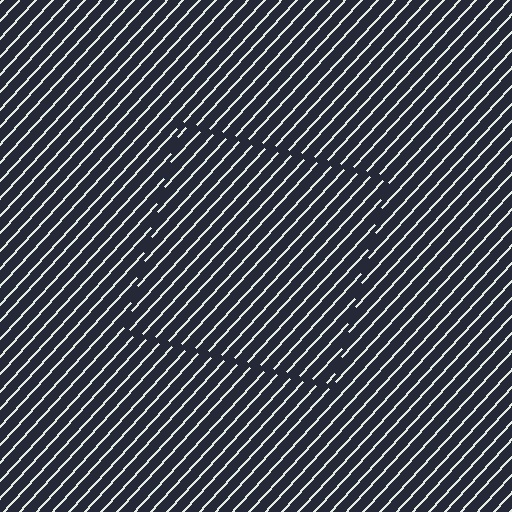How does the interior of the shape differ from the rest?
The interior of the shape contains the same grating, shifted by half a period — the contour is defined by the phase discontinuity where line-ends from the inner and outer gratings abut.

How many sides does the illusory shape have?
4 sides — the line-ends trace a square.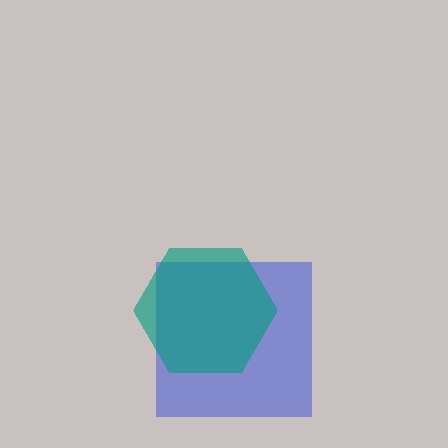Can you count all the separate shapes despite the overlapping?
Yes, there are 2 separate shapes.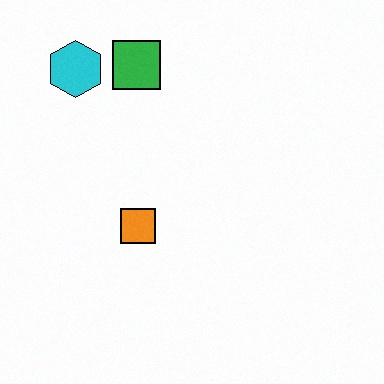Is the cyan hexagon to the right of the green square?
No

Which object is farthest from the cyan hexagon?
The orange square is farthest from the cyan hexagon.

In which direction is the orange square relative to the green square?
The orange square is below the green square.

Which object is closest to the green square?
The cyan hexagon is closest to the green square.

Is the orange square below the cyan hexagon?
Yes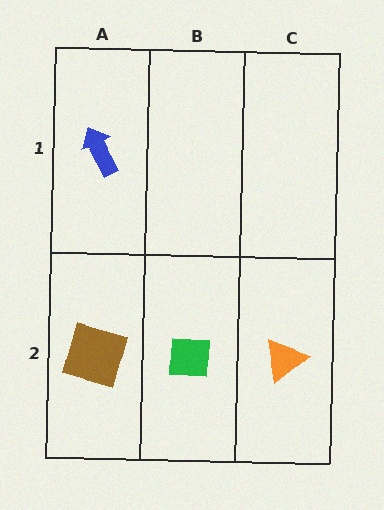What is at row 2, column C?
An orange triangle.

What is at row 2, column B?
A green square.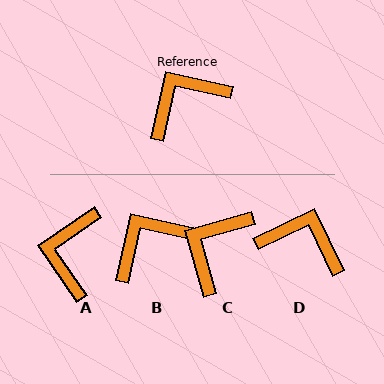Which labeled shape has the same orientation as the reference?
B.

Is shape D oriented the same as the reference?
No, it is off by about 52 degrees.